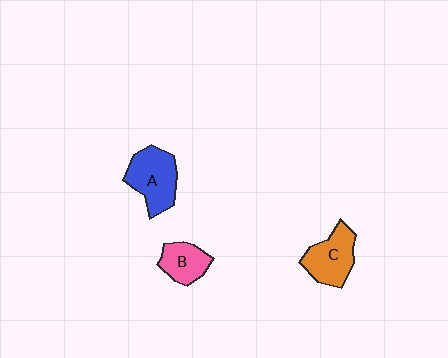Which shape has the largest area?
Shape A (blue).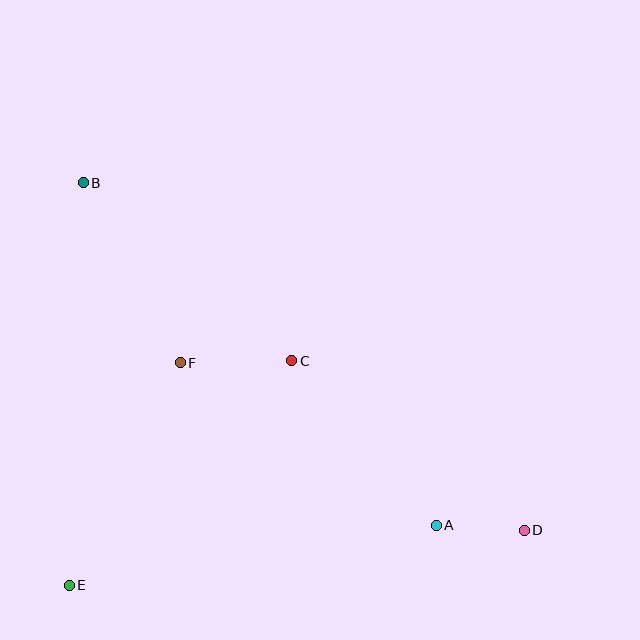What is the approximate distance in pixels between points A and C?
The distance between A and C is approximately 219 pixels.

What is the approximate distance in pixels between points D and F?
The distance between D and F is approximately 382 pixels.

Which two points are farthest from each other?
Points B and D are farthest from each other.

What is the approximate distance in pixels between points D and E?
The distance between D and E is approximately 458 pixels.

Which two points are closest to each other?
Points A and D are closest to each other.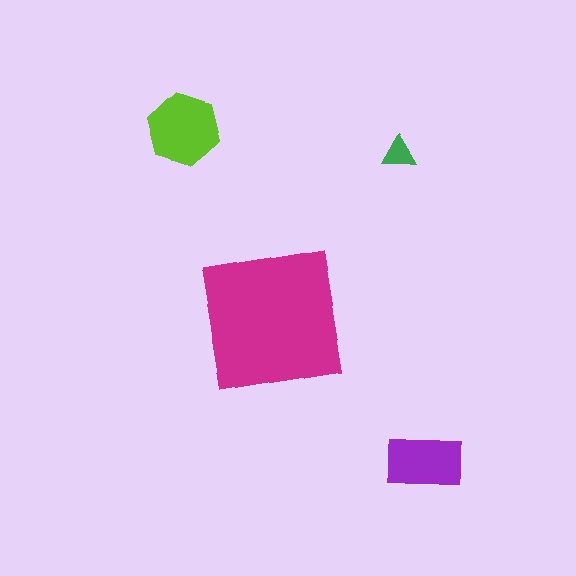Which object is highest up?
The lime hexagon is topmost.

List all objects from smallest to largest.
The green triangle, the purple rectangle, the lime hexagon, the magenta square.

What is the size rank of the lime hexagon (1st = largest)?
2nd.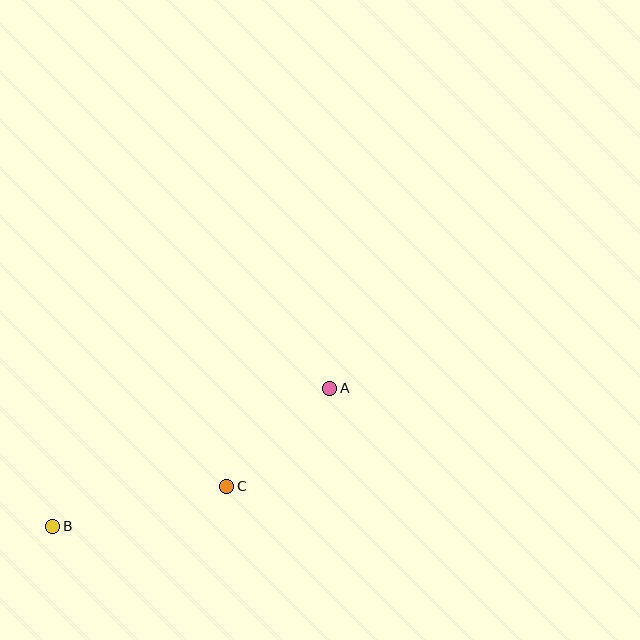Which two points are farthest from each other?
Points A and B are farthest from each other.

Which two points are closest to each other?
Points A and C are closest to each other.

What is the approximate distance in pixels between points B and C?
The distance between B and C is approximately 178 pixels.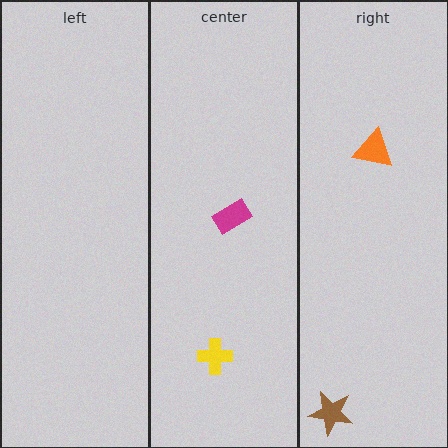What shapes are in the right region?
The brown star, the orange triangle.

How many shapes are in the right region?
2.